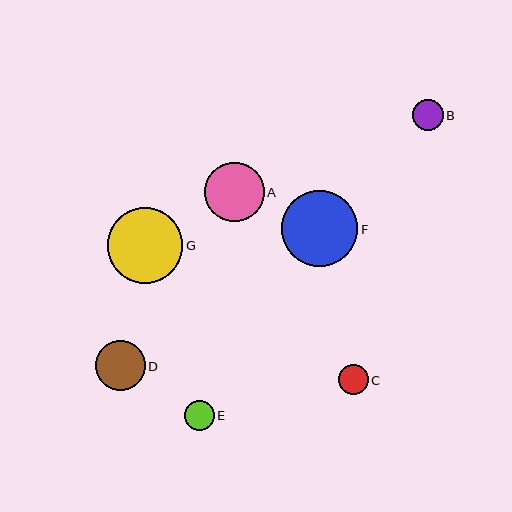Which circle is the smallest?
Circle C is the smallest with a size of approximately 30 pixels.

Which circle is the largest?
Circle F is the largest with a size of approximately 76 pixels.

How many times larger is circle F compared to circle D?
Circle F is approximately 1.5 times the size of circle D.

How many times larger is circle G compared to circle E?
Circle G is approximately 2.5 times the size of circle E.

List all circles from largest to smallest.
From largest to smallest: F, G, A, D, B, E, C.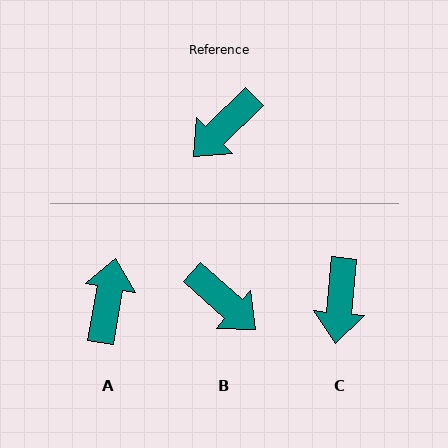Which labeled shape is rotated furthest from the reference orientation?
A, about 145 degrees away.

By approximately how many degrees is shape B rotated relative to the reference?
Approximately 93 degrees counter-clockwise.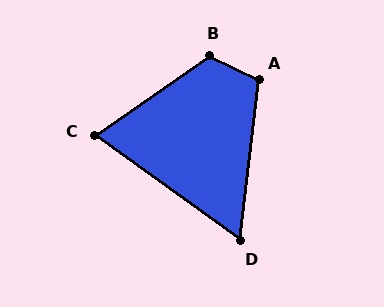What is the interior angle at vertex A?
Approximately 109 degrees (obtuse).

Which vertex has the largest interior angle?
B, at approximately 119 degrees.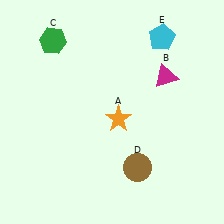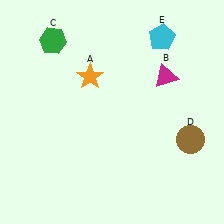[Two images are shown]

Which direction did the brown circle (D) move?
The brown circle (D) moved right.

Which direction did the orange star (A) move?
The orange star (A) moved up.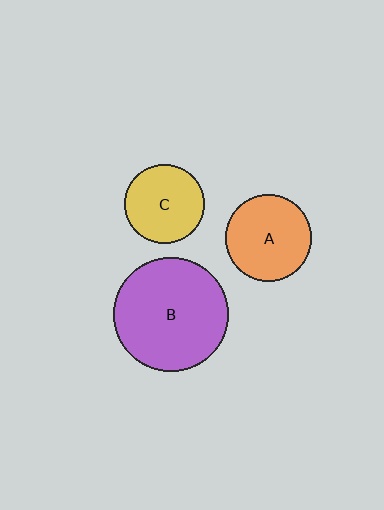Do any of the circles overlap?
No, none of the circles overlap.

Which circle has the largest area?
Circle B (purple).